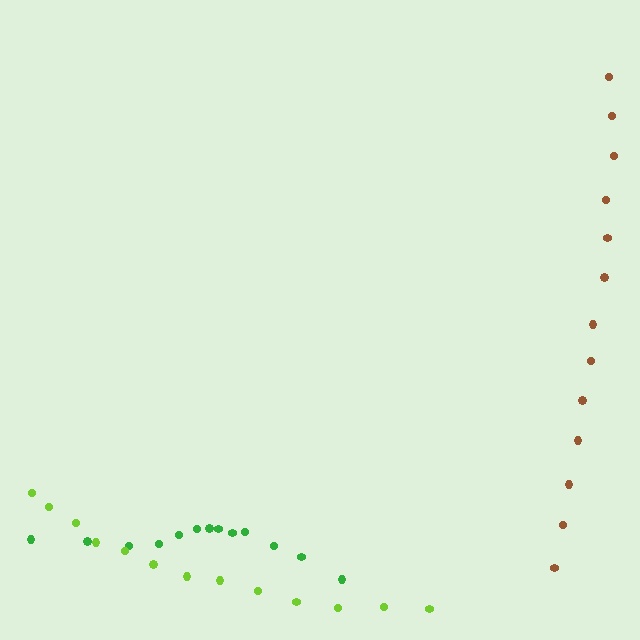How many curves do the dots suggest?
There are 3 distinct paths.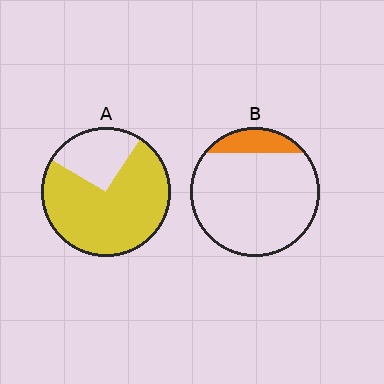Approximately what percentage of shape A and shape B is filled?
A is approximately 75% and B is approximately 15%.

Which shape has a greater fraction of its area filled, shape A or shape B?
Shape A.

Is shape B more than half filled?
No.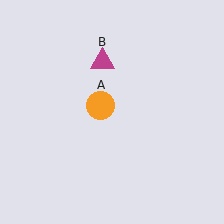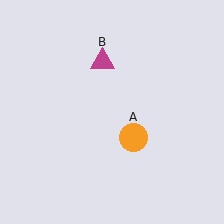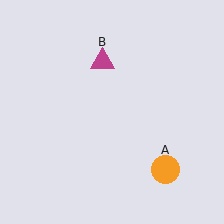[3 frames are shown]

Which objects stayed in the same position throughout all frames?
Magenta triangle (object B) remained stationary.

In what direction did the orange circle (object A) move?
The orange circle (object A) moved down and to the right.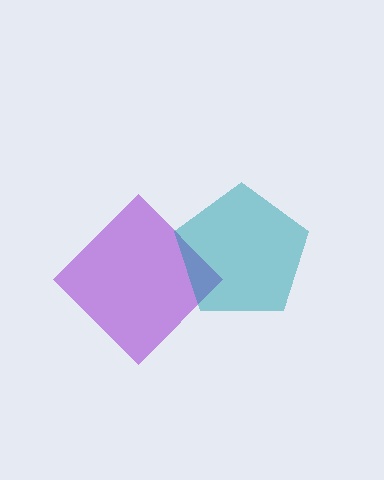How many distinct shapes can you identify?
There are 2 distinct shapes: a purple diamond, a teal pentagon.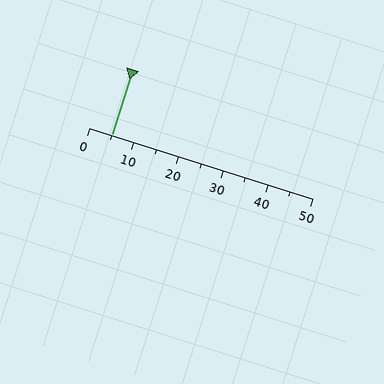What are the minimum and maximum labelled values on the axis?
The axis runs from 0 to 50.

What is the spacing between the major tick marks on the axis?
The major ticks are spaced 10 apart.